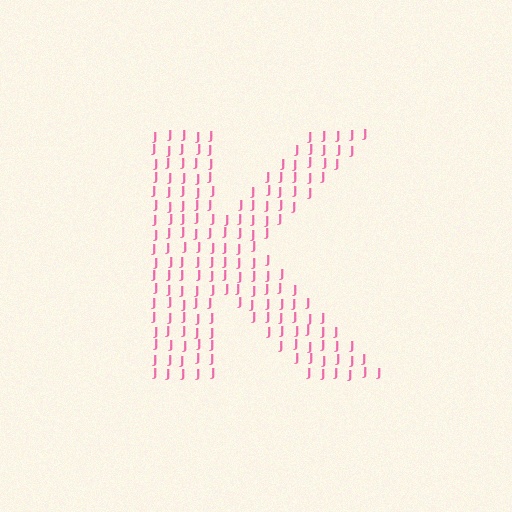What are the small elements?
The small elements are letter J's.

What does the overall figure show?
The overall figure shows the letter K.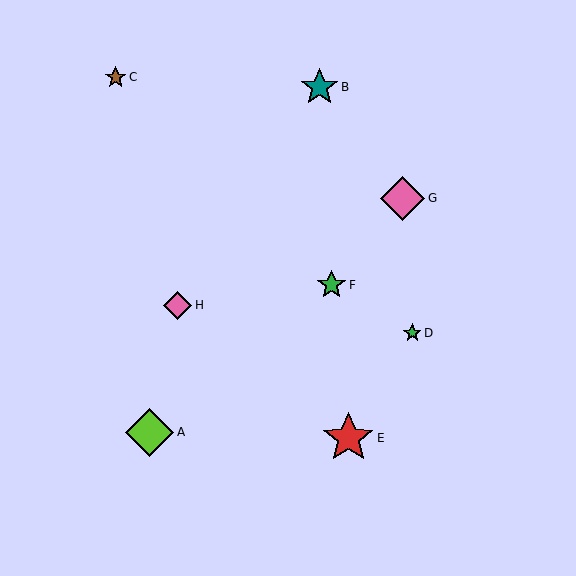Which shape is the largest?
The red star (labeled E) is the largest.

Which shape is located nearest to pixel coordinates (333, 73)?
The teal star (labeled B) at (319, 87) is nearest to that location.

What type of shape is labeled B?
Shape B is a teal star.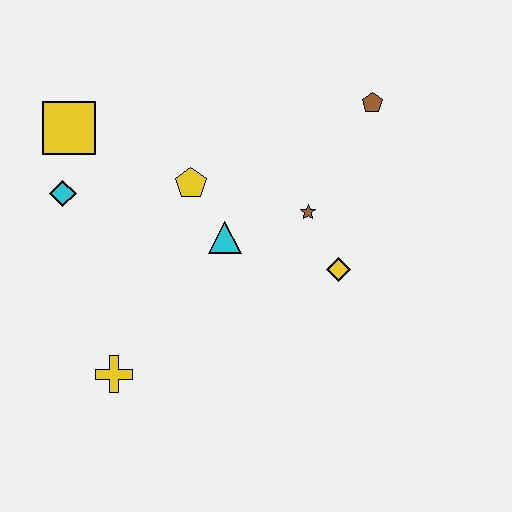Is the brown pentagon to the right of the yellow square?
Yes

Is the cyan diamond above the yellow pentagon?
No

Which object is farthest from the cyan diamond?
The brown pentagon is farthest from the cyan diamond.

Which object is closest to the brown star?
The yellow diamond is closest to the brown star.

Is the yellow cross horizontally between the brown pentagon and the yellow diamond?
No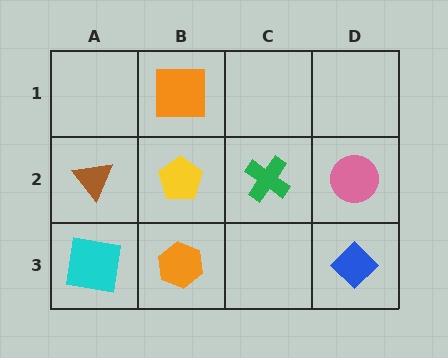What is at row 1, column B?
An orange square.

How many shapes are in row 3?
3 shapes.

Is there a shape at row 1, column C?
No, that cell is empty.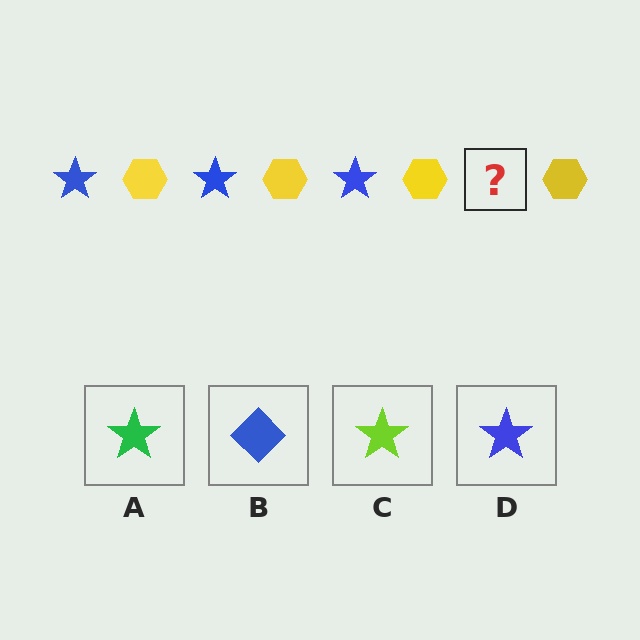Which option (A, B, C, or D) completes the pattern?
D.